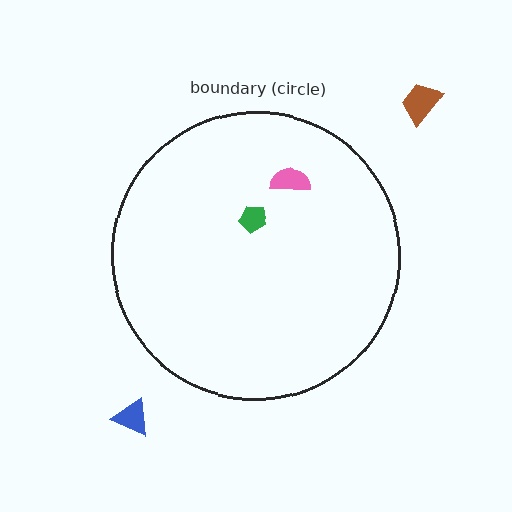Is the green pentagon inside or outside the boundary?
Inside.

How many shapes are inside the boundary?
2 inside, 2 outside.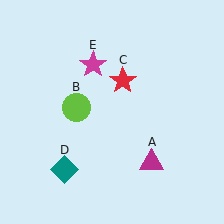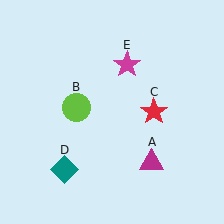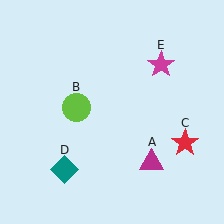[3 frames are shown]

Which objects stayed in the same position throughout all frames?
Magenta triangle (object A) and lime circle (object B) and teal diamond (object D) remained stationary.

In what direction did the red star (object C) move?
The red star (object C) moved down and to the right.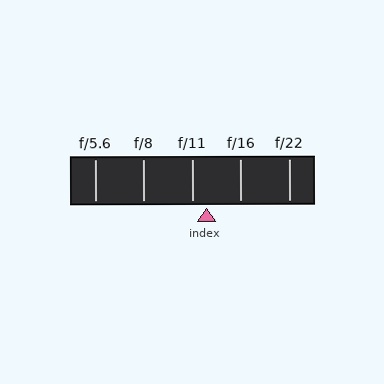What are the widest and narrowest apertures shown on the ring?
The widest aperture shown is f/5.6 and the narrowest is f/22.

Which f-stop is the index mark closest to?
The index mark is closest to f/11.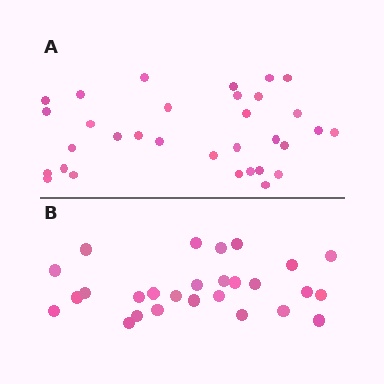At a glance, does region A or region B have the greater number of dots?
Region A (the top region) has more dots.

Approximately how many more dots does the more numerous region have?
Region A has about 5 more dots than region B.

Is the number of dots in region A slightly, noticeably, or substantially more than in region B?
Region A has only slightly more — the two regions are fairly close. The ratio is roughly 1.2 to 1.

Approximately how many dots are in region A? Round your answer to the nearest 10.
About 30 dots. (The exact count is 32, which rounds to 30.)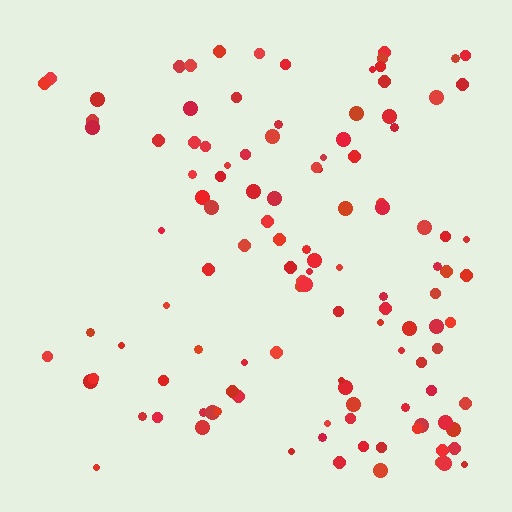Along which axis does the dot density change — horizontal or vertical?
Horizontal.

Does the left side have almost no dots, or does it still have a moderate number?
Still a moderate number, just noticeably fewer than the right.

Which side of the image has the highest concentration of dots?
The right.